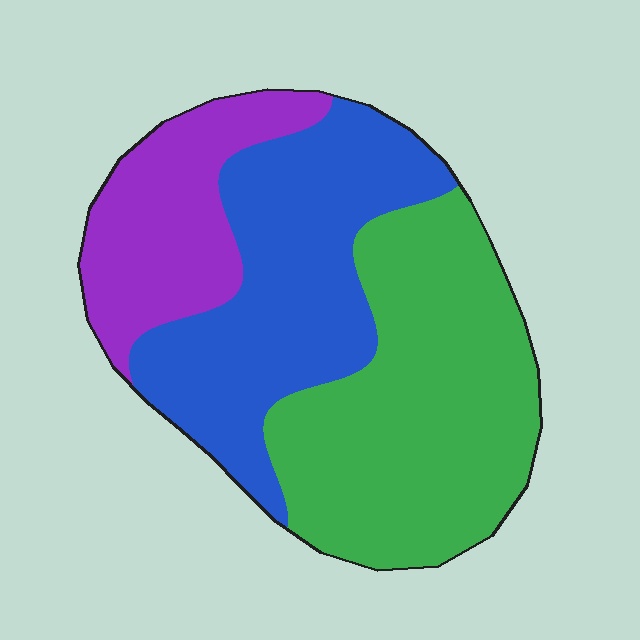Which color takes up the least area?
Purple, at roughly 20%.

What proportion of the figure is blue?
Blue covers roughly 35% of the figure.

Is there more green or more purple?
Green.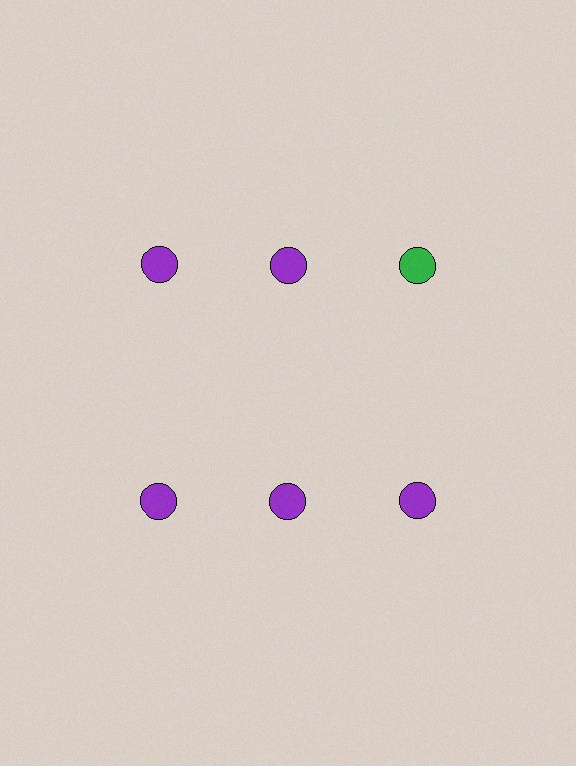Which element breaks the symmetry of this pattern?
The green circle in the top row, center column breaks the symmetry. All other shapes are purple circles.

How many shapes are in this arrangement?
There are 6 shapes arranged in a grid pattern.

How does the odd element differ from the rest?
It has a different color: green instead of purple.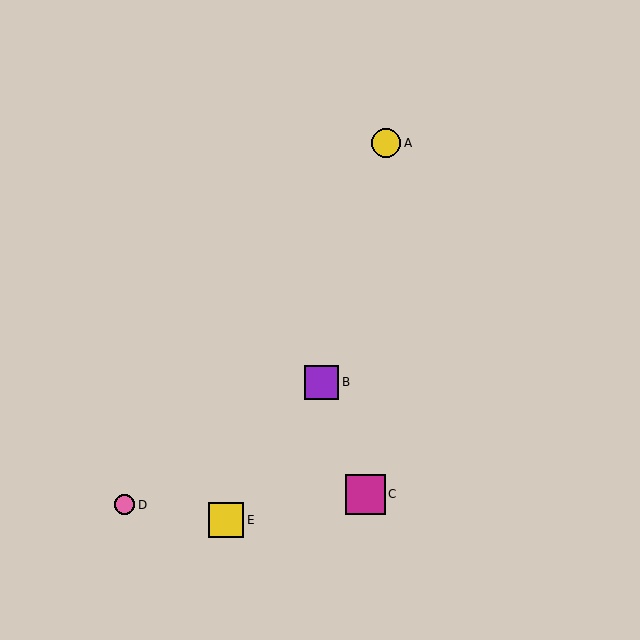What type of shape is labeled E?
Shape E is a yellow square.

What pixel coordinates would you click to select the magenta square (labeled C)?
Click at (366, 494) to select the magenta square C.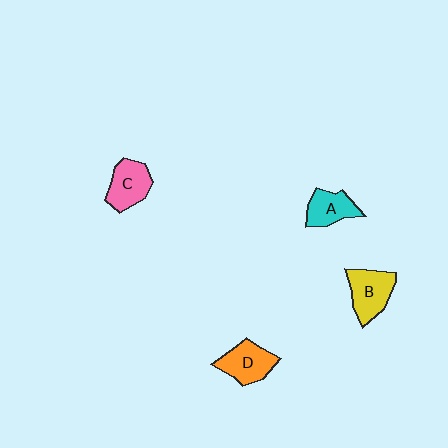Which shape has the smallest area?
Shape A (cyan).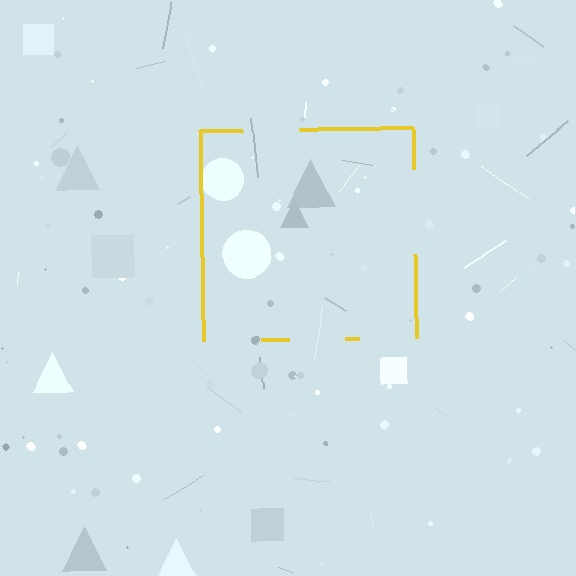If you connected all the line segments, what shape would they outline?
They would outline a square.